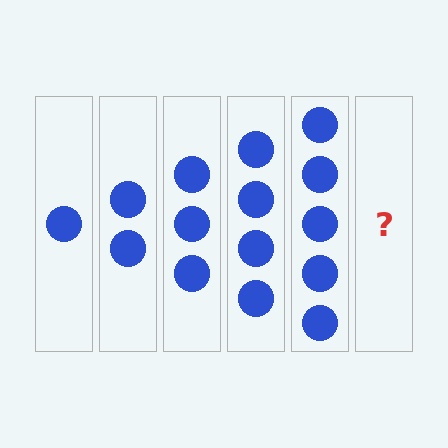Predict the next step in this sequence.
The next step is 6 circles.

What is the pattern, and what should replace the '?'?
The pattern is that each step adds one more circle. The '?' should be 6 circles.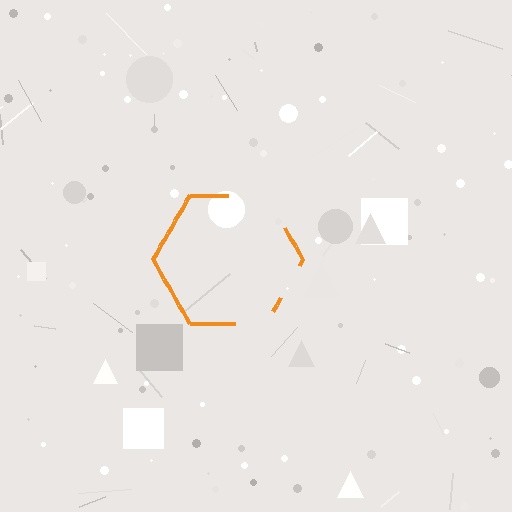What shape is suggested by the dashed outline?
The dashed outline suggests a hexagon.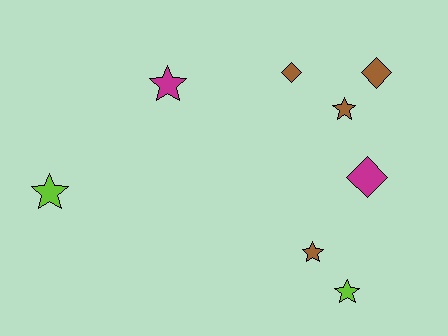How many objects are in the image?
There are 8 objects.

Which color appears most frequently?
Brown, with 4 objects.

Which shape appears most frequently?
Star, with 5 objects.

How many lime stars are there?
There are 2 lime stars.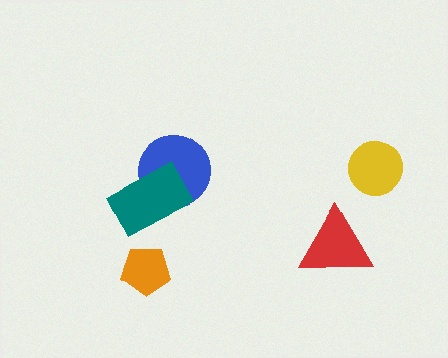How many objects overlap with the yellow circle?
0 objects overlap with the yellow circle.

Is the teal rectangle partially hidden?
No, no other shape covers it.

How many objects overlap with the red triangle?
0 objects overlap with the red triangle.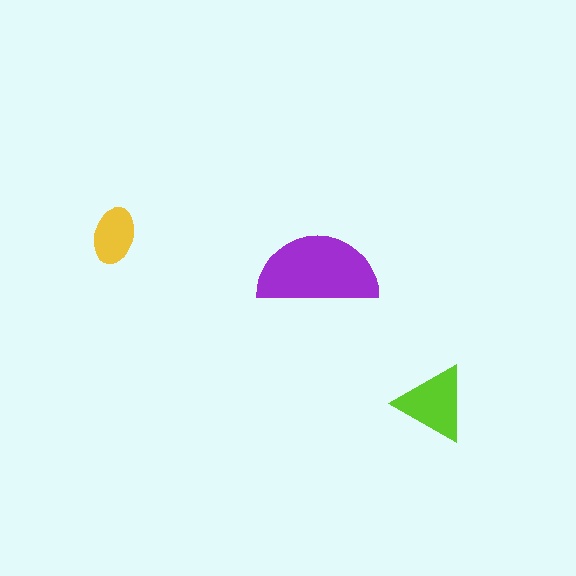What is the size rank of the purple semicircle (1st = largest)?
1st.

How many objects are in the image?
There are 3 objects in the image.